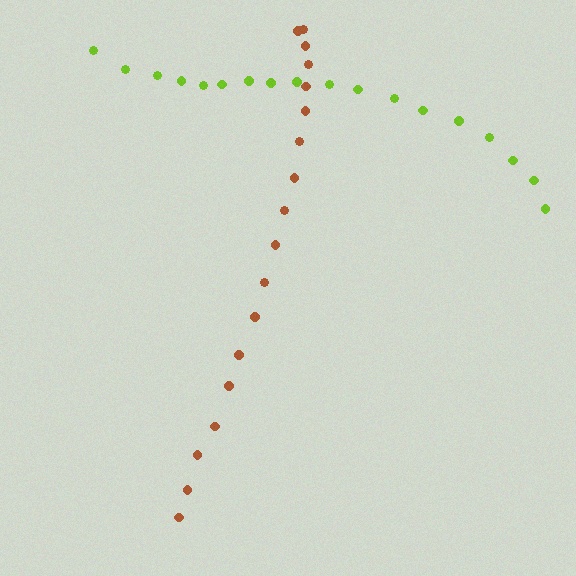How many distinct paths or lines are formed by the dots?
There are 2 distinct paths.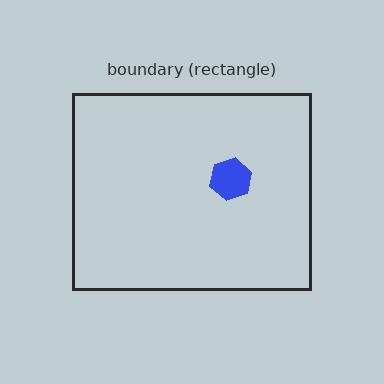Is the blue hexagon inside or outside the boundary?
Inside.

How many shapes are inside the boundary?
1 inside, 0 outside.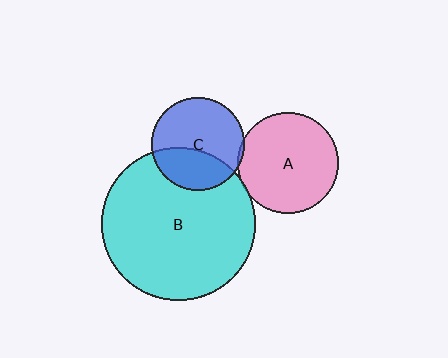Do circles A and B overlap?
Yes.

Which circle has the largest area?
Circle B (cyan).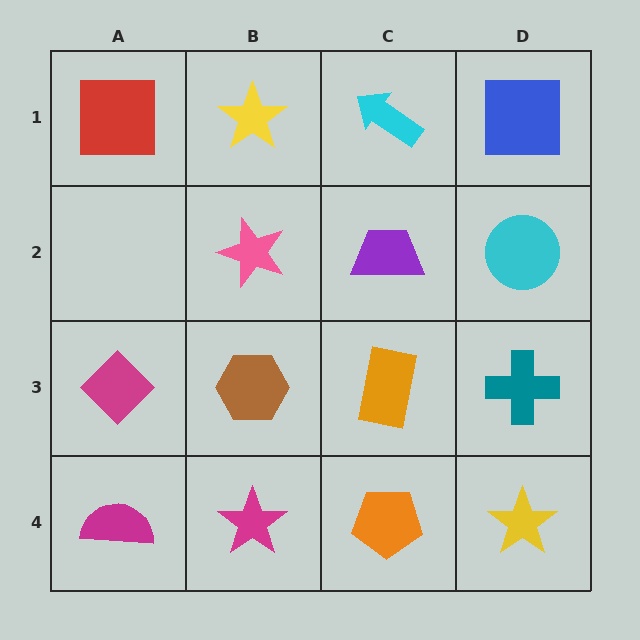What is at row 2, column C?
A purple trapezoid.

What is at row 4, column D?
A yellow star.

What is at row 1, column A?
A red square.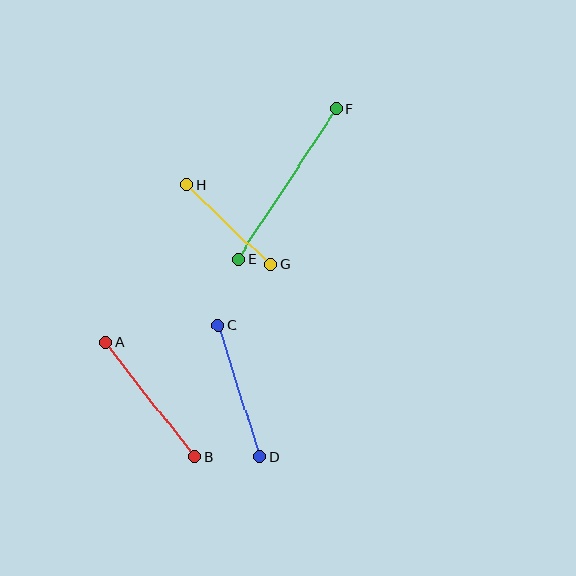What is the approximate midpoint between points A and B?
The midpoint is at approximately (150, 400) pixels.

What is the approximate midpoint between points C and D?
The midpoint is at approximately (239, 391) pixels.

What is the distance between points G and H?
The distance is approximately 116 pixels.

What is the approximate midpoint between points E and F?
The midpoint is at approximately (287, 184) pixels.